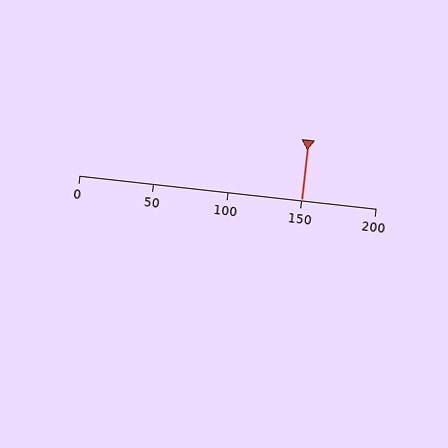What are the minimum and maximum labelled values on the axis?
The axis runs from 0 to 200.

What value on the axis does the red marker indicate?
The marker indicates approximately 150.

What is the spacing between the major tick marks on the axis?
The major ticks are spaced 50 apart.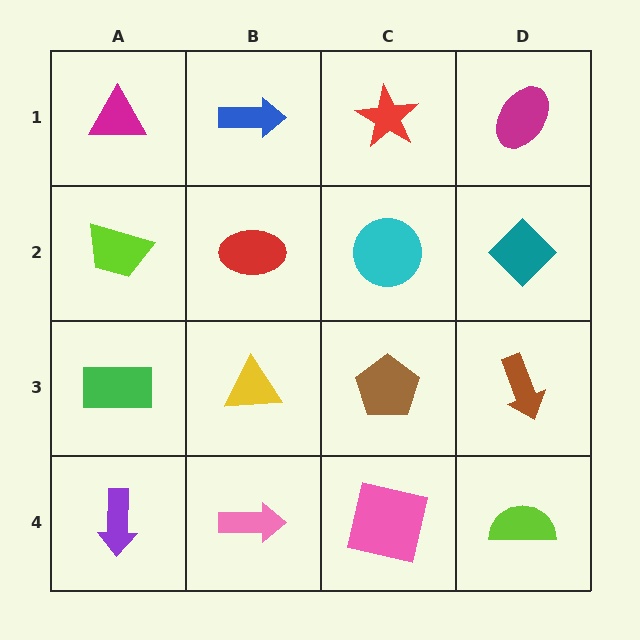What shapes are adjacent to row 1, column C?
A cyan circle (row 2, column C), a blue arrow (row 1, column B), a magenta ellipse (row 1, column D).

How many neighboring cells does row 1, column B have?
3.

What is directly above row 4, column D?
A brown arrow.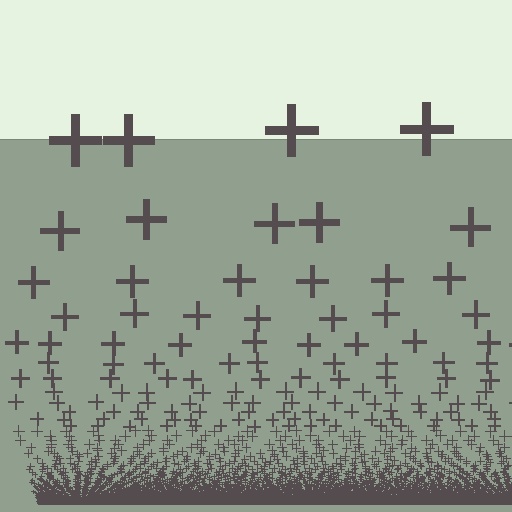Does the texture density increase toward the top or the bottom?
Density increases toward the bottom.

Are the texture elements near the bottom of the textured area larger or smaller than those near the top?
Smaller. The gradient is inverted — elements near the bottom are smaller and denser.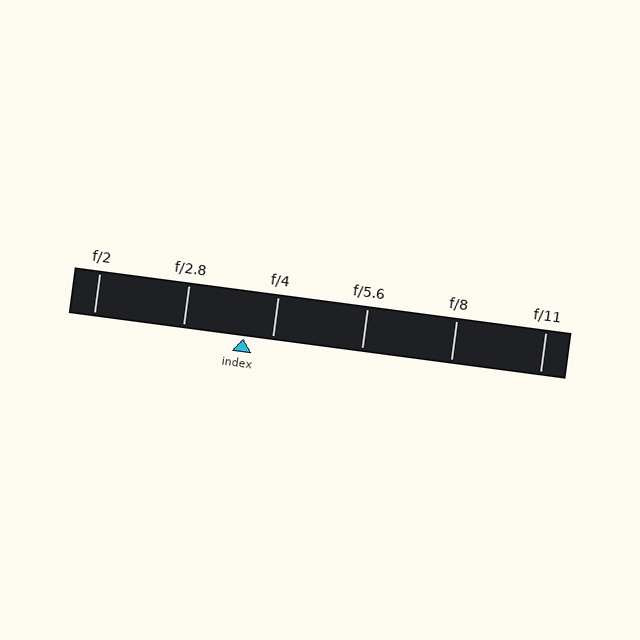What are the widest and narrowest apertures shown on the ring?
The widest aperture shown is f/2 and the narrowest is f/11.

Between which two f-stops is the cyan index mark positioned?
The index mark is between f/2.8 and f/4.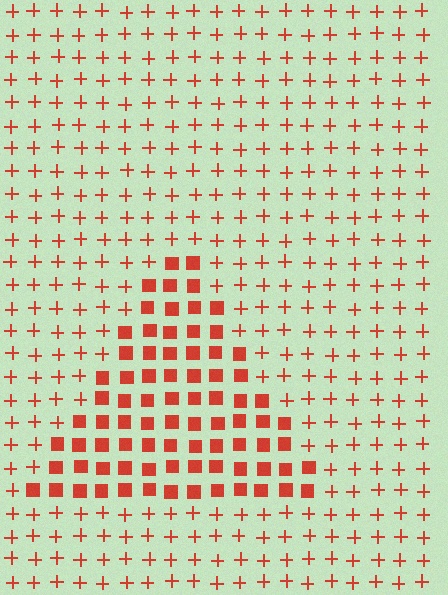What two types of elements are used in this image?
The image uses squares inside the triangle region and plus signs outside it.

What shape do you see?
I see a triangle.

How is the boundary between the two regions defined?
The boundary is defined by a change in element shape: squares inside vs. plus signs outside. All elements share the same color and spacing.